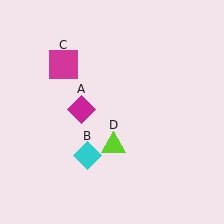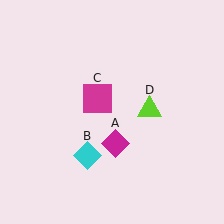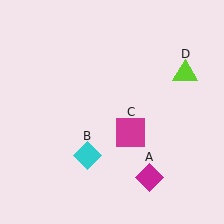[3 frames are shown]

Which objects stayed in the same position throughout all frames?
Cyan diamond (object B) remained stationary.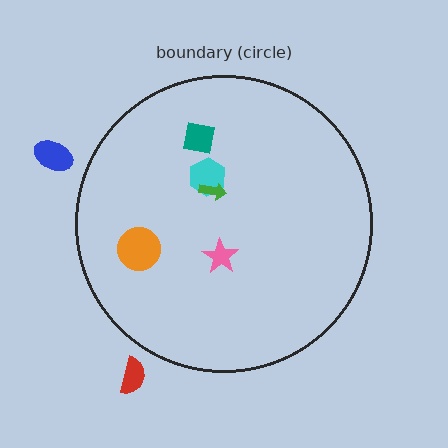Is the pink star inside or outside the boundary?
Inside.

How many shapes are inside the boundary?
5 inside, 2 outside.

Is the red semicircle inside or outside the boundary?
Outside.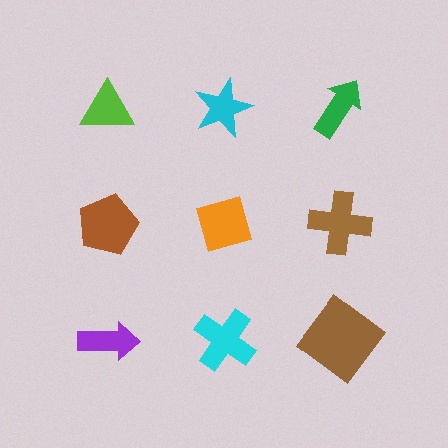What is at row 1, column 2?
A cyan star.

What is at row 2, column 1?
A brown pentagon.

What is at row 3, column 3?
A brown diamond.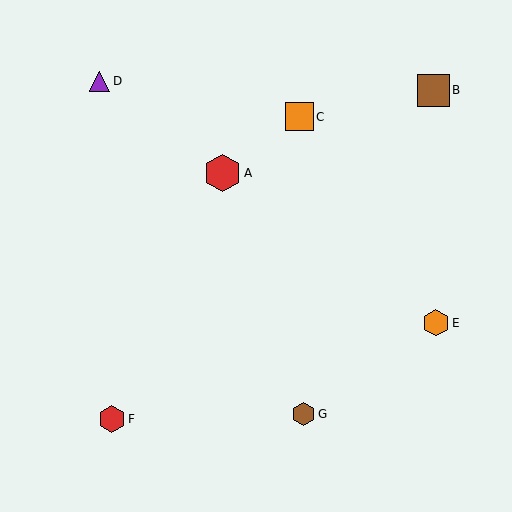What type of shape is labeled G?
Shape G is a brown hexagon.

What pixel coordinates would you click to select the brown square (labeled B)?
Click at (433, 90) to select the brown square B.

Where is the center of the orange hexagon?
The center of the orange hexagon is at (436, 323).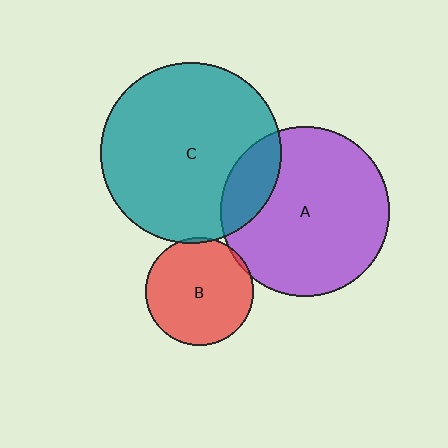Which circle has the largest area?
Circle C (teal).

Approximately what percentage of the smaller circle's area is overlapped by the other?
Approximately 5%.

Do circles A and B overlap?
Yes.